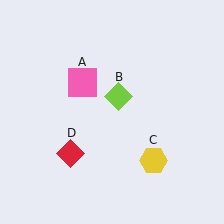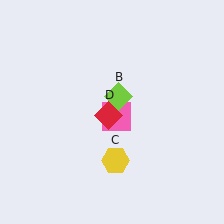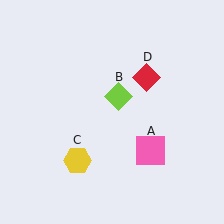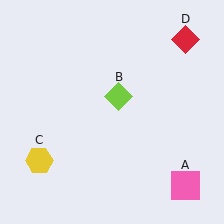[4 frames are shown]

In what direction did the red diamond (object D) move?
The red diamond (object D) moved up and to the right.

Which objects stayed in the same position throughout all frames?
Lime diamond (object B) remained stationary.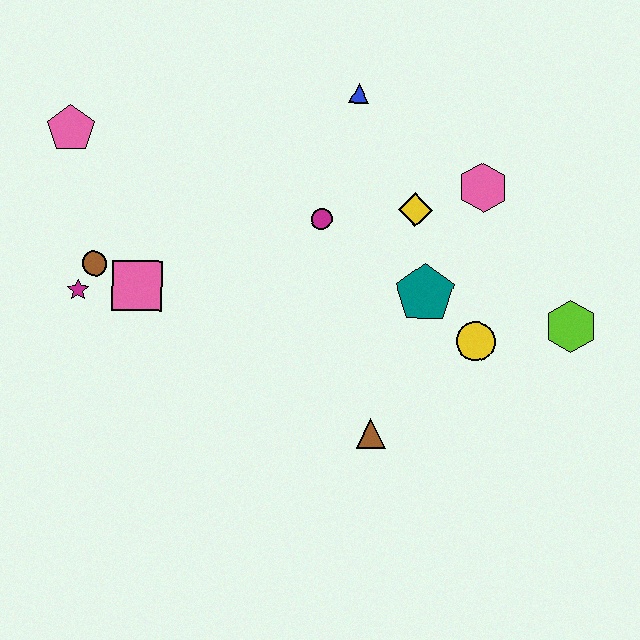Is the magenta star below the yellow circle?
No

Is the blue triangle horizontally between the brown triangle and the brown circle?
Yes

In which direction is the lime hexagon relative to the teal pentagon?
The lime hexagon is to the right of the teal pentagon.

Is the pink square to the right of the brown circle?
Yes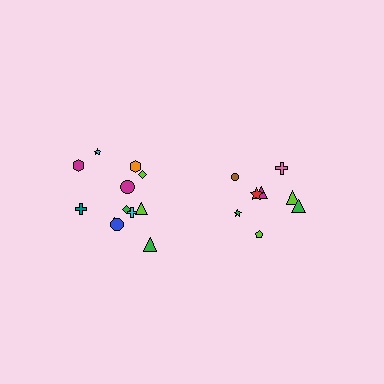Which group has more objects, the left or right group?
The left group.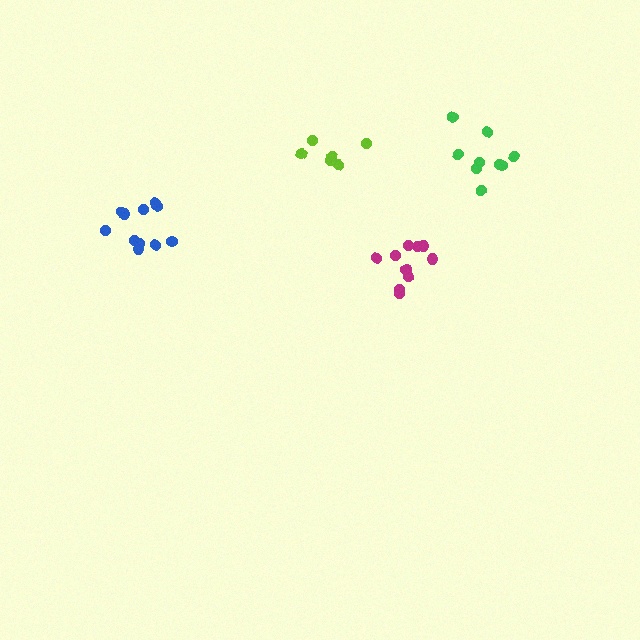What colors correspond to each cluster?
The clusters are colored: lime, magenta, green, blue.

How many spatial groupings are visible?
There are 4 spatial groupings.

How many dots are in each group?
Group 1: 6 dots, Group 2: 10 dots, Group 3: 10 dots, Group 4: 11 dots (37 total).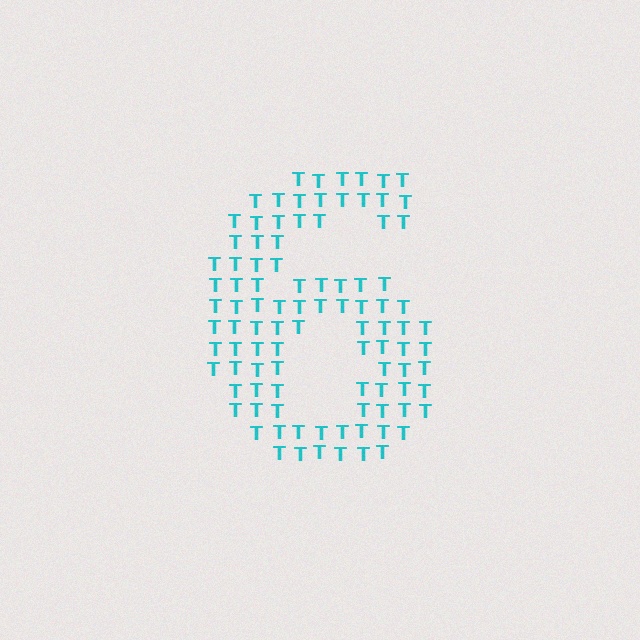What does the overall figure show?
The overall figure shows the digit 6.